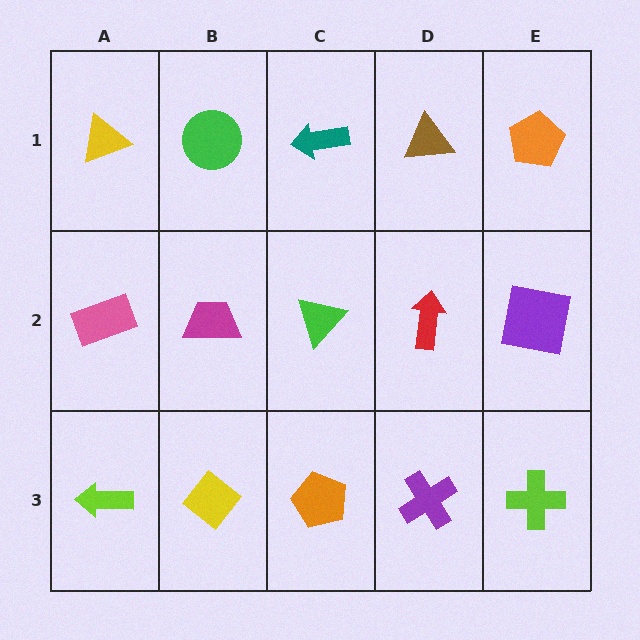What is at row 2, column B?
A magenta trapezoid.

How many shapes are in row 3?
5 shapes.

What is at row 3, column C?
An orange pentagon.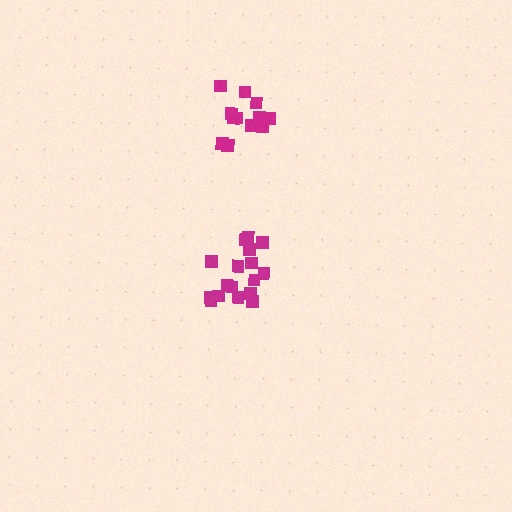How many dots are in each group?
Group 1: 17 dots, Group 2: 13 dots (30 total).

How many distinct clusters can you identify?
There are 2 distinct clusters.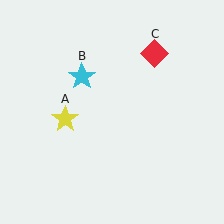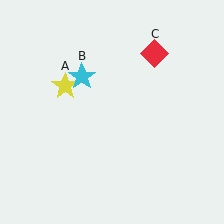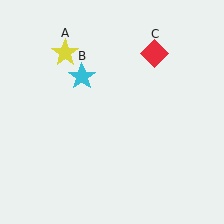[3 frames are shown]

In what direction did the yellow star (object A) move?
The yellow star (object A) moved up.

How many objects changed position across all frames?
1 object changed position: yellow star (object A).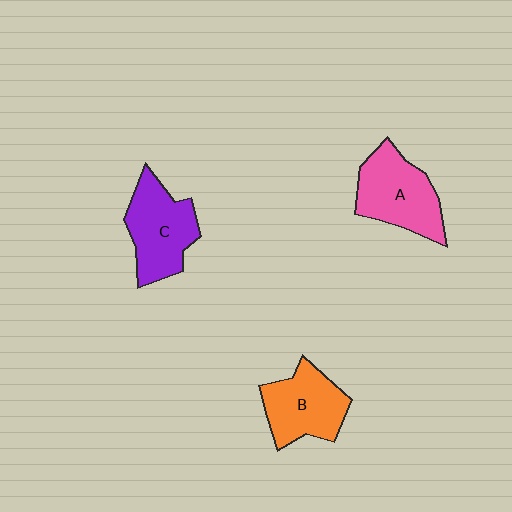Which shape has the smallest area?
Shape B (orange).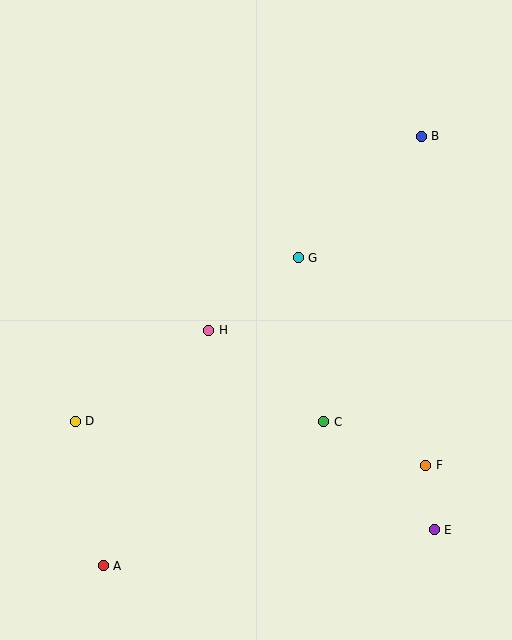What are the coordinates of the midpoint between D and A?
The midpoint between D and A is at (89, 494).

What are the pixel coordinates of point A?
Point A is at (103, 566).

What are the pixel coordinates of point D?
Point D is at (75, 421).